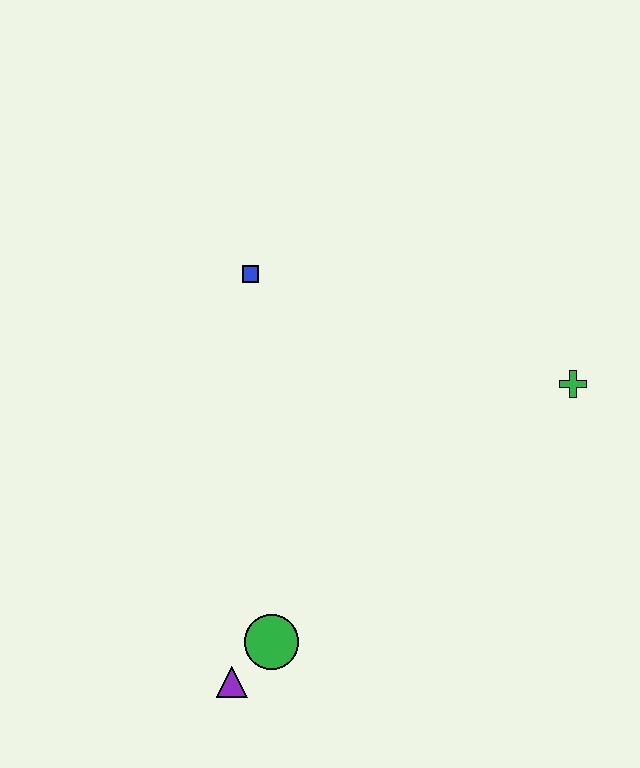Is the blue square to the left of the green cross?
Yes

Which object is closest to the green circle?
The purple triangle is closest to the green circle.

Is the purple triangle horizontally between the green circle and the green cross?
No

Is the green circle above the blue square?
No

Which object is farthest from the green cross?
The purple triangle is farthest from the green cross.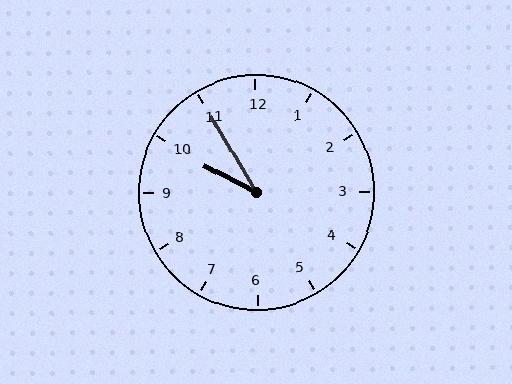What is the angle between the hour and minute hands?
Approximately 32 degrees.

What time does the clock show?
9:55.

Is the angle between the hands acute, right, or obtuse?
It is acute.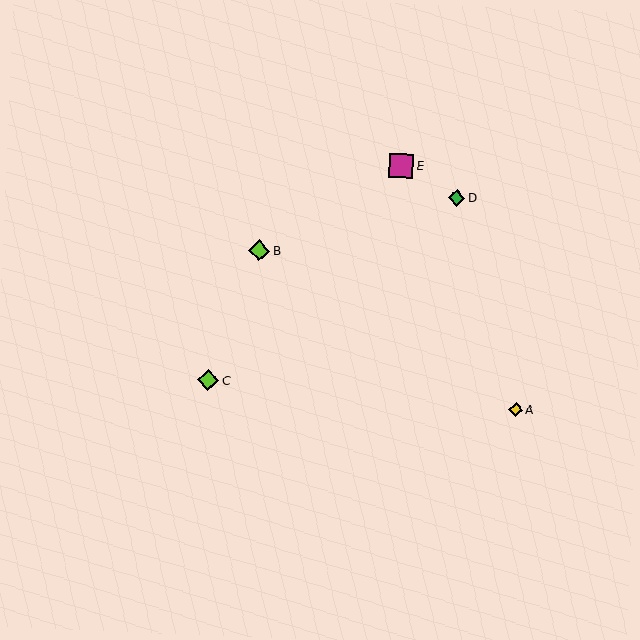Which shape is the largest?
The magenta square (labeled E) is the largest.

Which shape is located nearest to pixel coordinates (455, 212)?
The green diamond (labeled D) at (457, 198) is nearest to that location.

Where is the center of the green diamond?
The center of the green diamond is at (457, 198).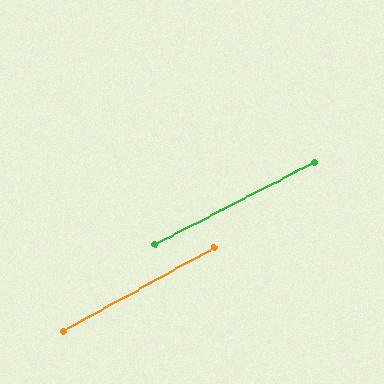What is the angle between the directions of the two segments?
Approximately 1 degree.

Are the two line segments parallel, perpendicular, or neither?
Parallel — their directions differ by only 1.4°.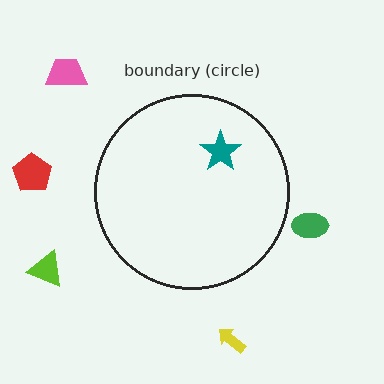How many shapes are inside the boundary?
1 inside, 5 outside.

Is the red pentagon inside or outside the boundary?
Outside.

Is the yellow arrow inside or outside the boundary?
Outside.